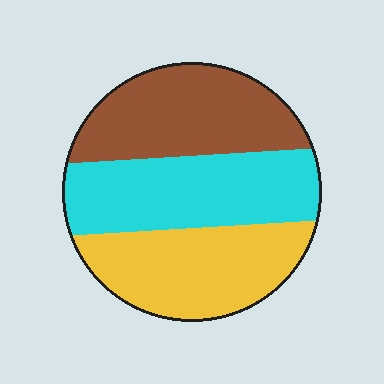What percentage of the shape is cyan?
Cyan takes up about one third (1/3) of the shape.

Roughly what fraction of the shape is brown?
Brown covers roughly 35% of the shape.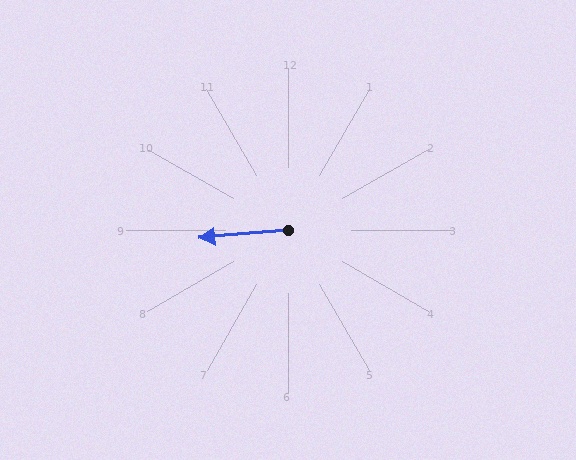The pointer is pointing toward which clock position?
Roughly 9 o'clock.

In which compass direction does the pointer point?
West.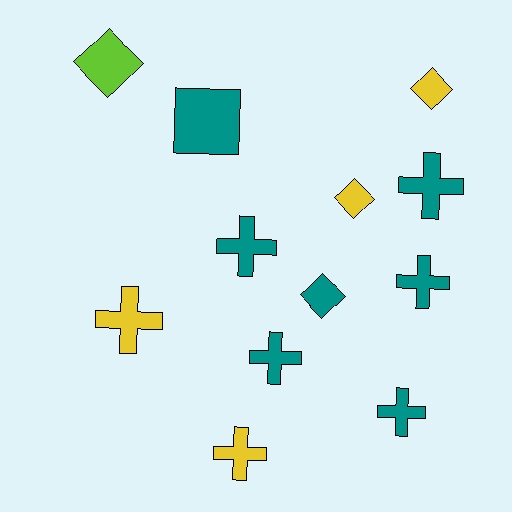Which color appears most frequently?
Teal, with 7 objects.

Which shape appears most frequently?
Cross, with 7 objects.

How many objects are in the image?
There are 12 objects.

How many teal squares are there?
There is 1 teal square.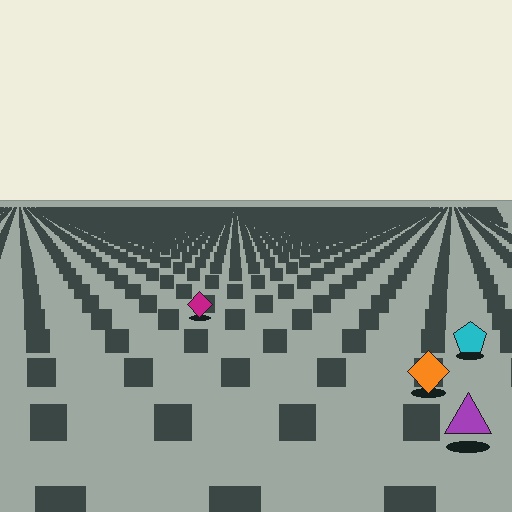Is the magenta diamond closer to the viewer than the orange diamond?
No. The orange diamond is closer — you can tell from the texture gradient: the ground texture is coarser near it.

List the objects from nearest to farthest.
From nearest to farthest: the purple triangle, the orange diamond, the cyan pentagon, the magenta diamond.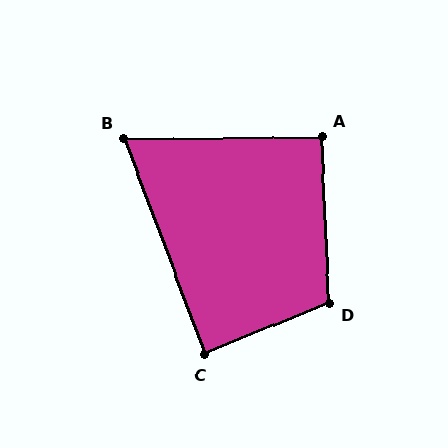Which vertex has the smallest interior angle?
B, at approximately 70 degrees.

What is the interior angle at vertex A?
Approximately 92 degrees (approximately right).